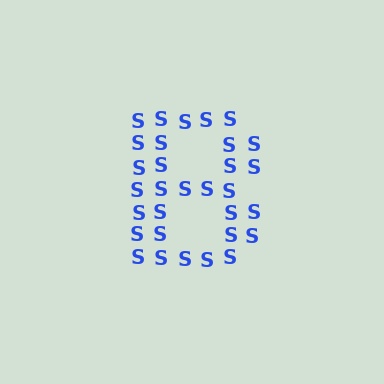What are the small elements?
The small elements are letter S's.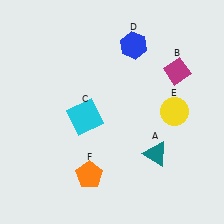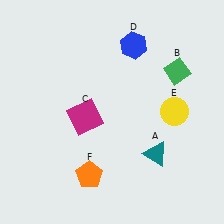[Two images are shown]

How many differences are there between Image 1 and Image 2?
There are 2 differences between the two images.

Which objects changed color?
B changed from magenta to green. C changed from cyan to magenta.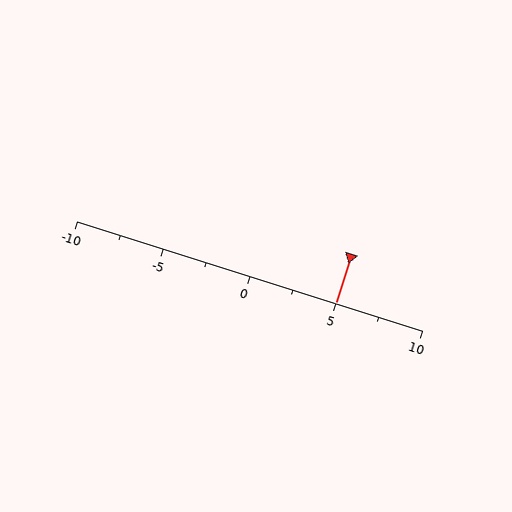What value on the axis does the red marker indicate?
The marker indicates approximately 5.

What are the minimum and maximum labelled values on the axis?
The axis runs from -10 to 10.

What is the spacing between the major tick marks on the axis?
The major ticks are spaced 5 apart.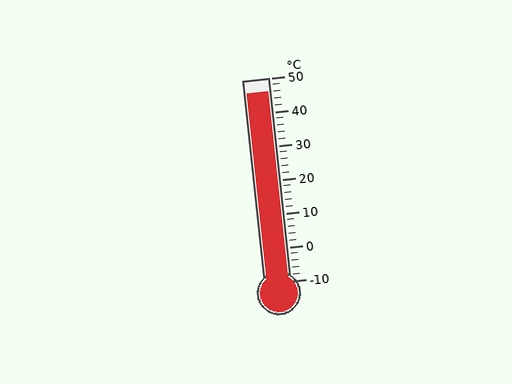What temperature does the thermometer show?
The thermometer shows approximately 46°C.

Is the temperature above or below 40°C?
The temperature is above 40°C.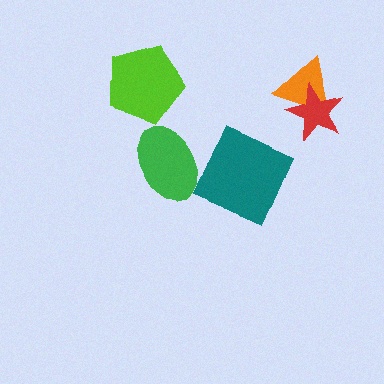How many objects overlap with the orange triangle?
1 object overlaps with the orange triangle.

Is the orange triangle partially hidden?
Yes, it is partially covered by another shape.